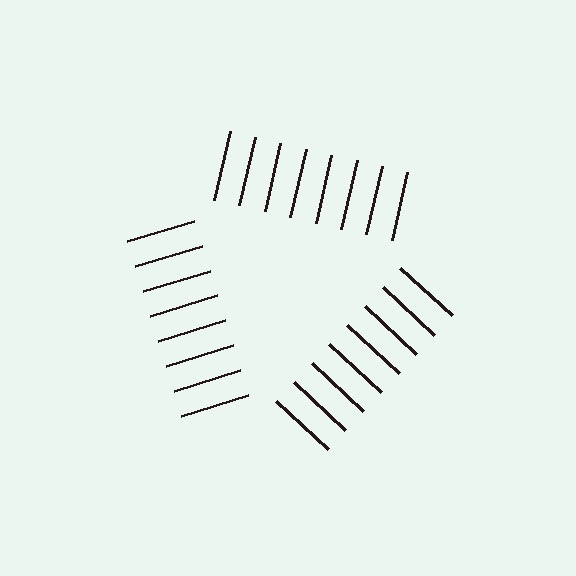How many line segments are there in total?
24 — 8 along each of the 3 edges.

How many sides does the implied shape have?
3 sides — the line-ends trace a triangle.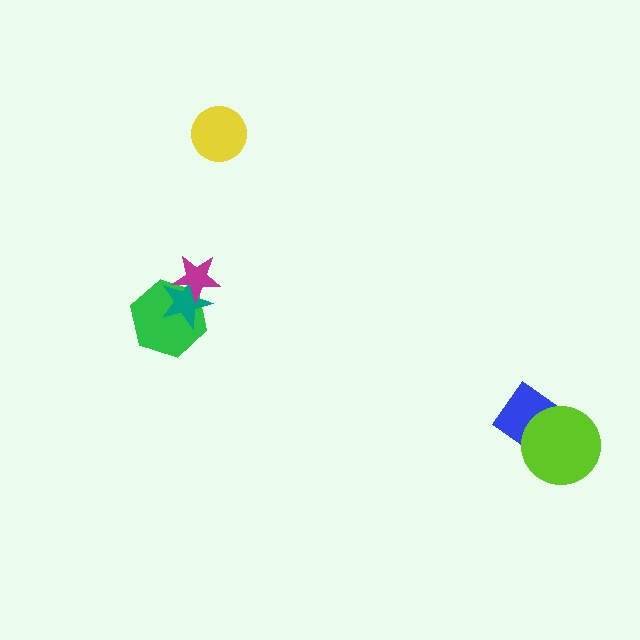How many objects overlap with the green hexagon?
2 objects overlap with the green hexagon.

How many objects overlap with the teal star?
2 objects overlap with the teal star.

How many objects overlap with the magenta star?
2 objects overlap with the magenta star.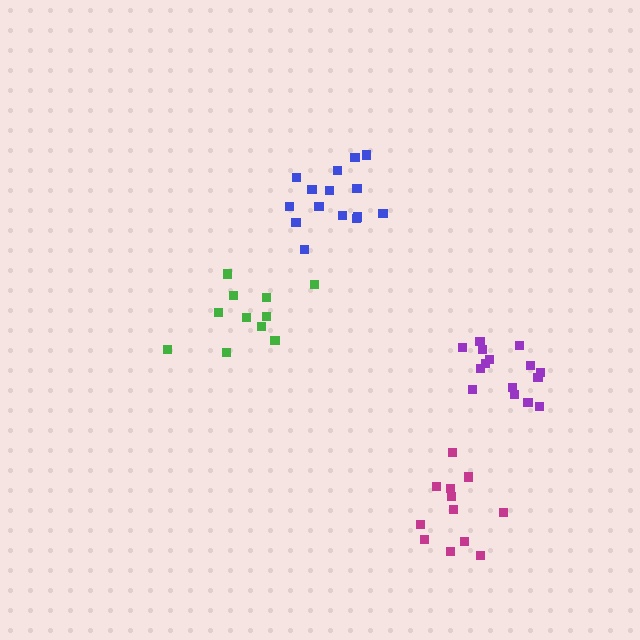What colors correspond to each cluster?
The clusters are colored: blue, purple, magenta, green.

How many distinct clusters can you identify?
There are 4 distinct clusters.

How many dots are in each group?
Group 1: 16 dots, Group 2: 16 dots, Group 3: 12 dots, Group 4: 11 dots (55 total).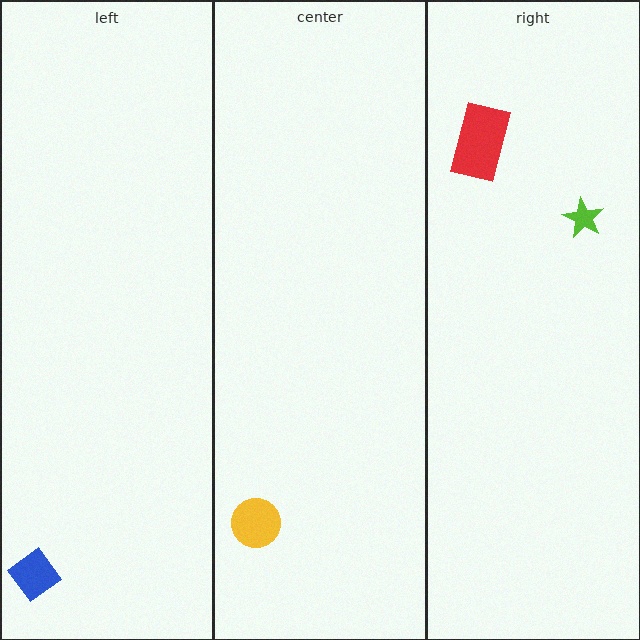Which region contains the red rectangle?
The right region.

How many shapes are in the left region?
1.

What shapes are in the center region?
The yellow circle.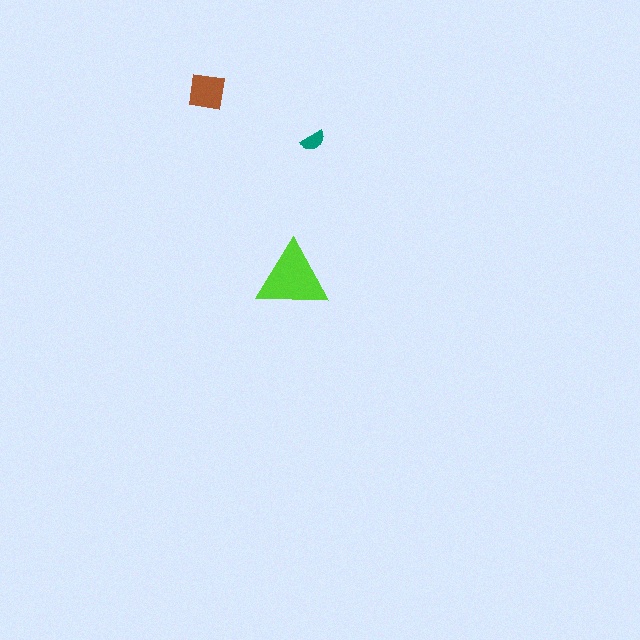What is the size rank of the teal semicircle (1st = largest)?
3rd.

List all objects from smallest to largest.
The teal semicircle, the brown square, the lime triangle.